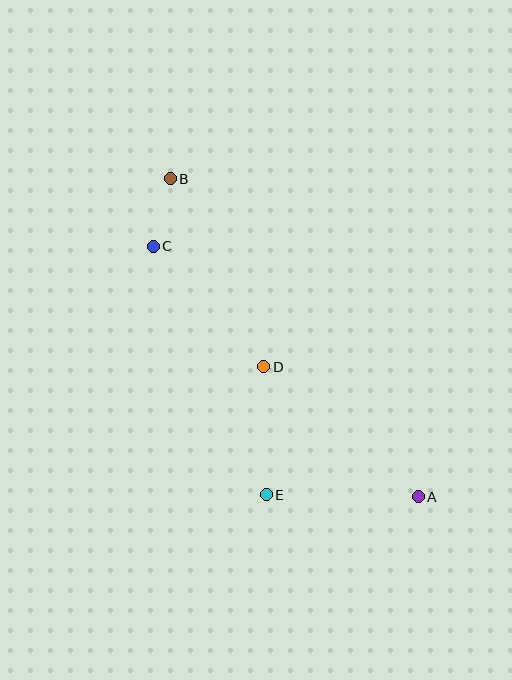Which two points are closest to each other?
Points B and C are closest to each other.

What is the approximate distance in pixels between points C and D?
The distance between C and D is approximately 164 pixels.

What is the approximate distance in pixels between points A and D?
The distance between A and D is approximately 202 pixels.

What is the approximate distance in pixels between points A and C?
The distance between A and C is approximately 365 pixels.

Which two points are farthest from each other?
Points A and B are farthest from each other.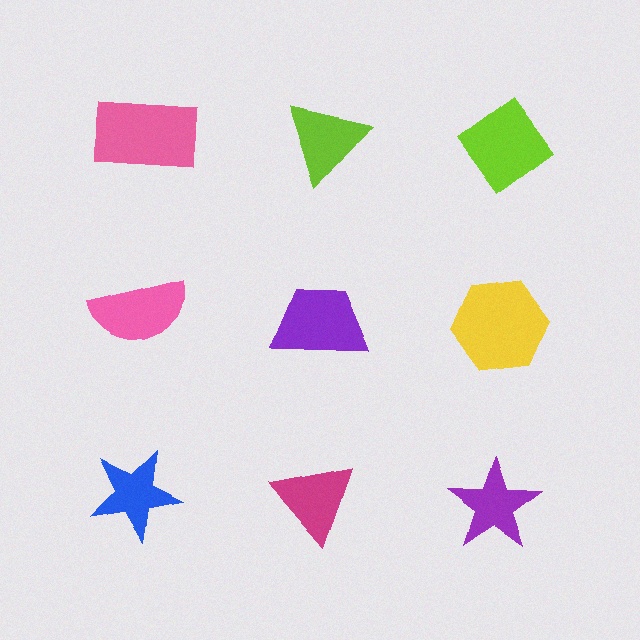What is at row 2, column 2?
A purple trapezoid.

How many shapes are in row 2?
3 shapes.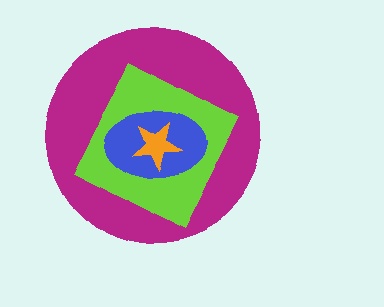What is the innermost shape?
The orange star.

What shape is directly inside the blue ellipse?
The orange star.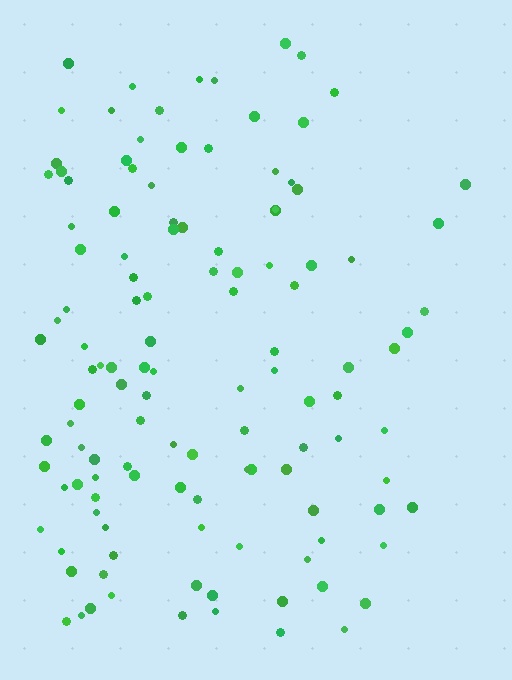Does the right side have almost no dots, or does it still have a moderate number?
Still a moderate number, just noticeably fewer than the left.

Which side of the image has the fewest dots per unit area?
The right.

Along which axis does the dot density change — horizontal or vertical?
Horizontal.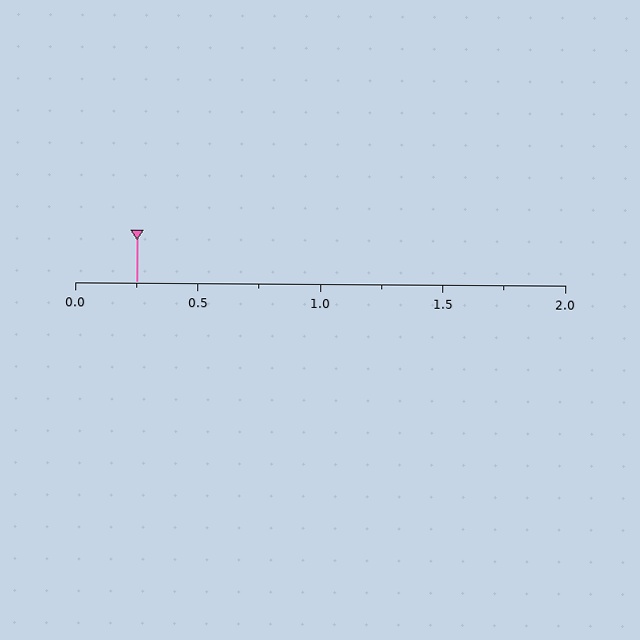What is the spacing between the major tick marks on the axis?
The major ticks are spaced 0.5 apart.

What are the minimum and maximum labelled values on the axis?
The axis runs from 0.0 to 2.0.